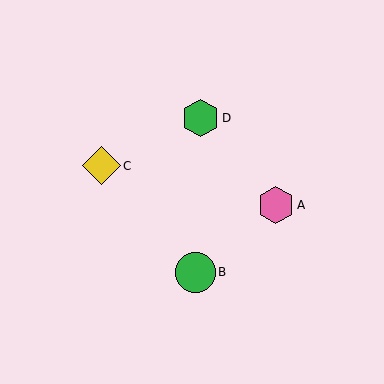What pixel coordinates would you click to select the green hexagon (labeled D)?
Click at (201, 118) to select the green hexagon D.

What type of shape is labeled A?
Shape A is a pink hexagon.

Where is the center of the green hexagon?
The center of the green hexagon is at (201, 118).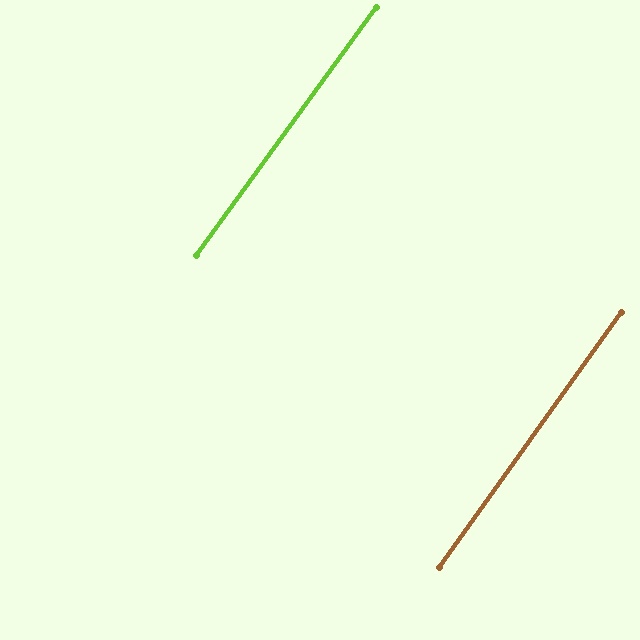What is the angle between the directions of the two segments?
Approximately 0 degrees.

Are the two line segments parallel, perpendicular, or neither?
Parallel — their directions differ by only 0.3°.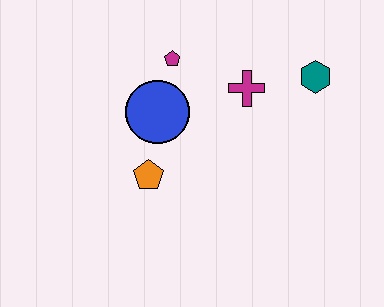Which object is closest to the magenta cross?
The teal hexagon is closest to the magenta cross.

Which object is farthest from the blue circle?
The teal hexagon is farthest from the blue circle.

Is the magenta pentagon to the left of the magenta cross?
Yes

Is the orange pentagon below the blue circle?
Yes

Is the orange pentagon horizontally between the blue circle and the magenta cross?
No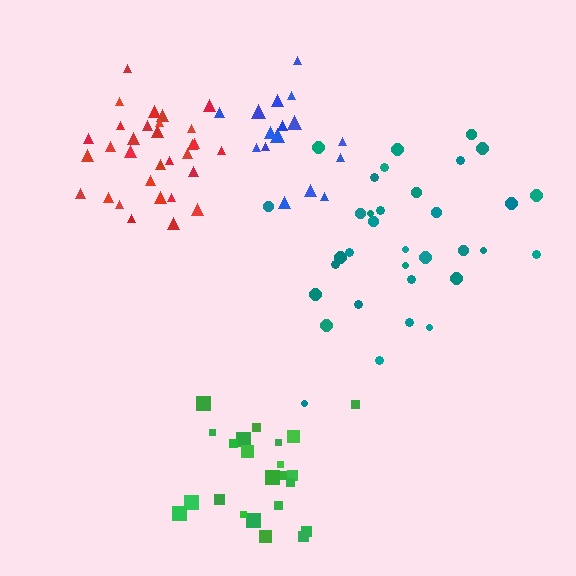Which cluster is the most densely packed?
Blue.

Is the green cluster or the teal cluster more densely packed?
Green.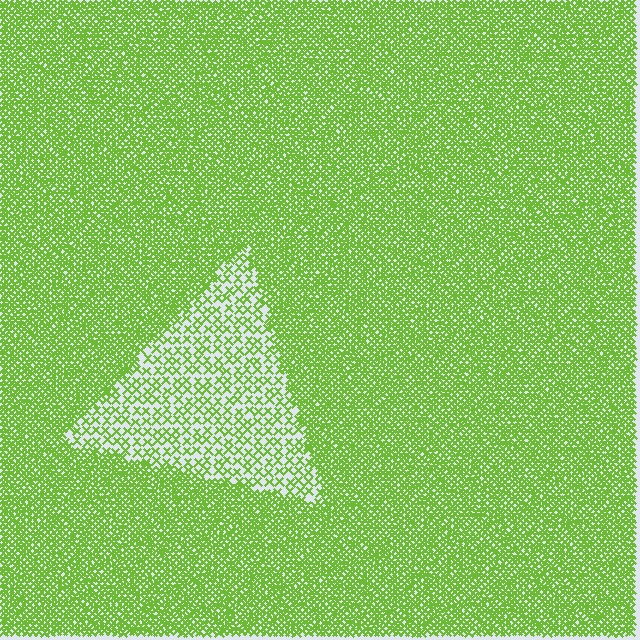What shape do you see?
I see a triangle.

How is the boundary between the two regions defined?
The boundary is defined by a change in element density (approximately 2.9x ratio). All elements are the same color, size, and shape.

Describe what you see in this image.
The image contains small lime elements arranged at two different densities. A triangle-shaped region is visible where the elements are less densely packed than the surrounding area.